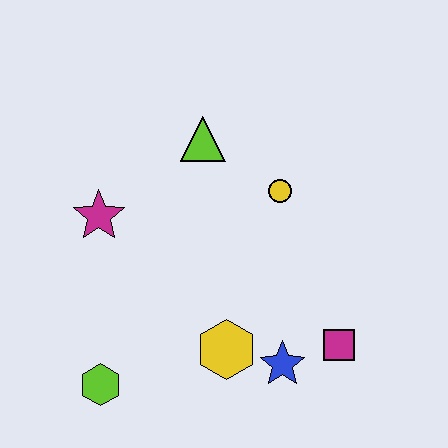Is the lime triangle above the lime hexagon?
Yes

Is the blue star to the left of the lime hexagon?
No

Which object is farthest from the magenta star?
The magenta square is farthest from the magenta star.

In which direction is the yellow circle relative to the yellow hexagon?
The yellow circle is above the yellow hexagon.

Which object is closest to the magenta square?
The blue star is closest to the magenta square.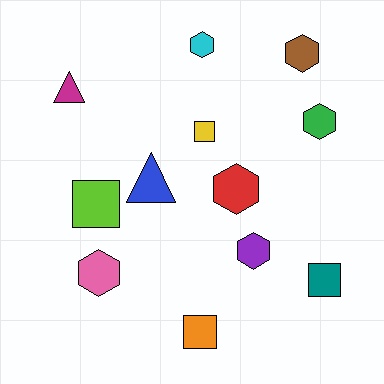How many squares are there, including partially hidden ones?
There are 4 squares.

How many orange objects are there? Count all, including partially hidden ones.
There is 1 orange object.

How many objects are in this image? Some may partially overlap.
There are 12 objects.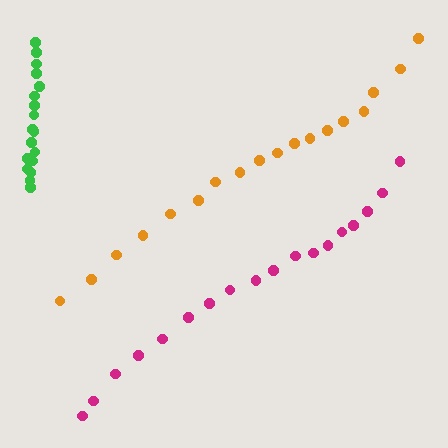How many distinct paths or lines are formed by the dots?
There are 3 distinct paths.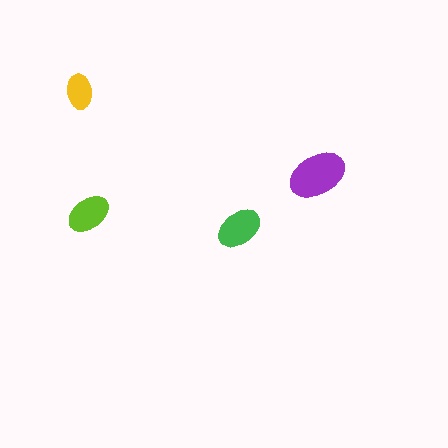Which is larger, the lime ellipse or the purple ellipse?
The purple one.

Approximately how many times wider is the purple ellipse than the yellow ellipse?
About 1.5 times wider.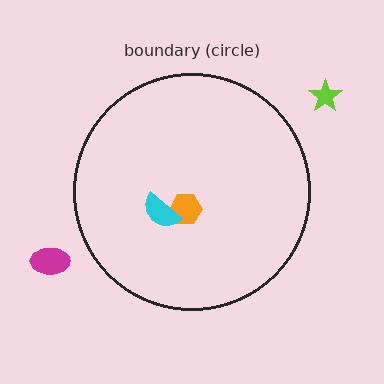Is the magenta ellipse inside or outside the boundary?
Outside.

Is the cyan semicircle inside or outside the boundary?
Inside.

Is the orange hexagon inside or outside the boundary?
Inside.